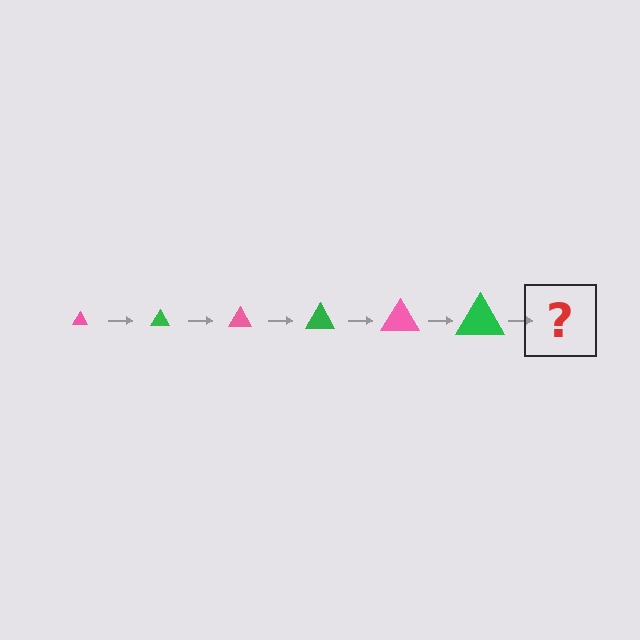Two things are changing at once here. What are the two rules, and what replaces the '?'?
The two rules are that the triangle grows larger each step and the color cycles through pink and green. The '?' should be a pink triangle, larger than the previous one.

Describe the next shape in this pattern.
It should be a pink triangle, larger than the previous one.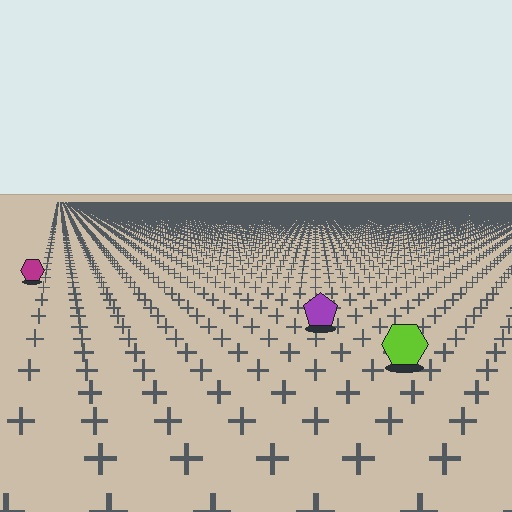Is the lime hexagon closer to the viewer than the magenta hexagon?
Yes. The lime hexagon is closer — you can tell from the texture gradient: the ground texture is coarser near it.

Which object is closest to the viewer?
The lime hexagon is closest. The texture marks near it are larger and more spread out.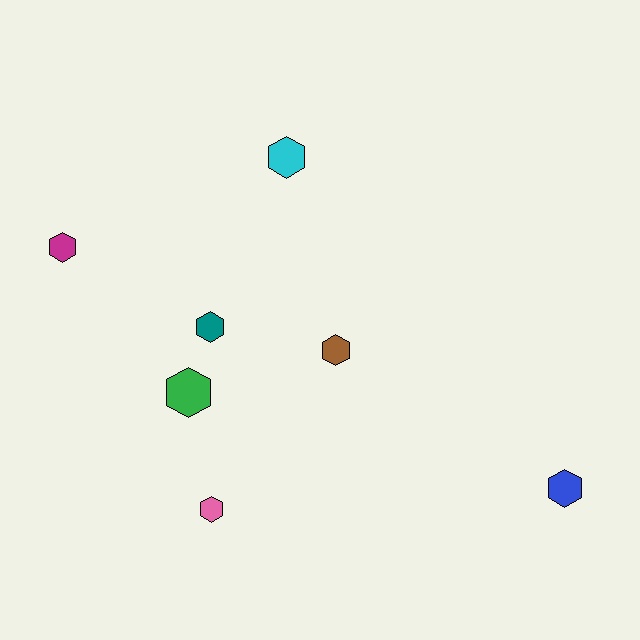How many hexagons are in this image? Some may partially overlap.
There are 7 hexagons.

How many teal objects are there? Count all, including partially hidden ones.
There is 1 teal object.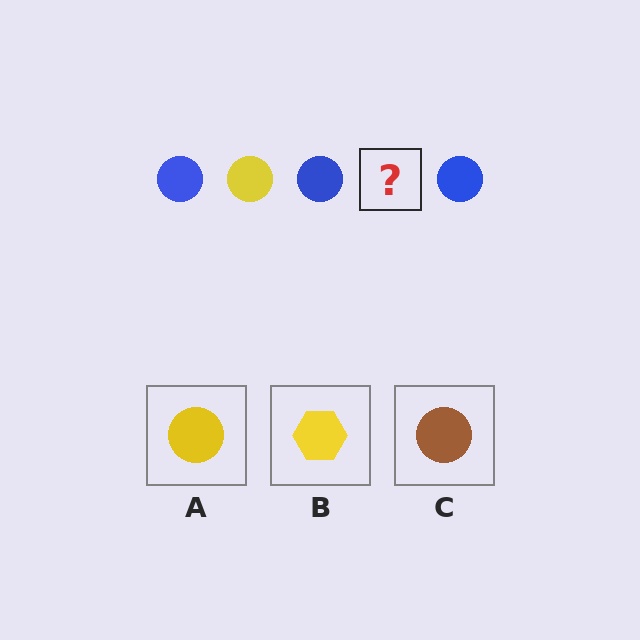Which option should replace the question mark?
Option A.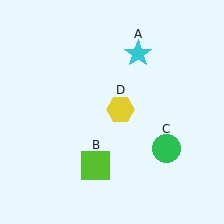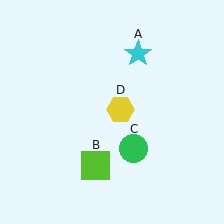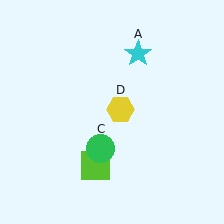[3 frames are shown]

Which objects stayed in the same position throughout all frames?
Cyan star (object A) and lime square (object B) and yellow hexagon (object D) remained stationary.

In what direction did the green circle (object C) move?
The green circle (object C) moved left.